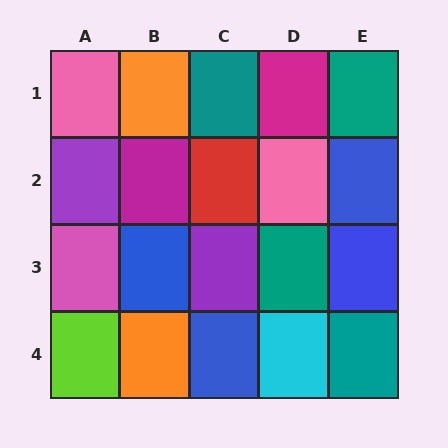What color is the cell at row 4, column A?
Lime.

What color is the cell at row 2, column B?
Magenta.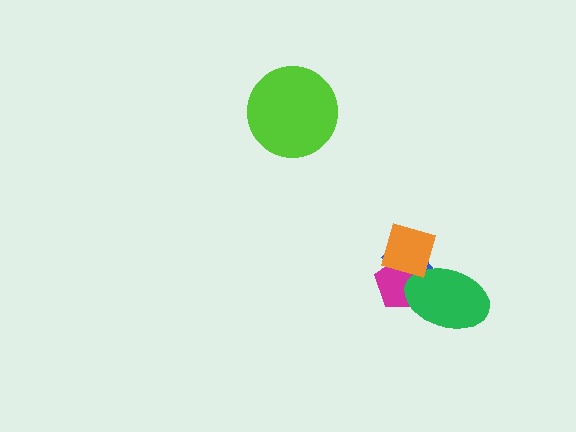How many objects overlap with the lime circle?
0 objects overlap with the lime circle.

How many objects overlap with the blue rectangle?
3 objects overlap with the blue rectangle.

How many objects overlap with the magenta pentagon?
3 objects overlap with the magenta pentagon.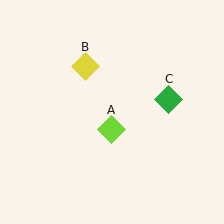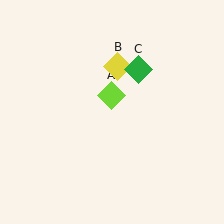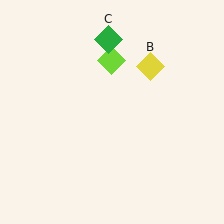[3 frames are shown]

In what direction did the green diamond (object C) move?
The green diamond (object C) moved up and to the left.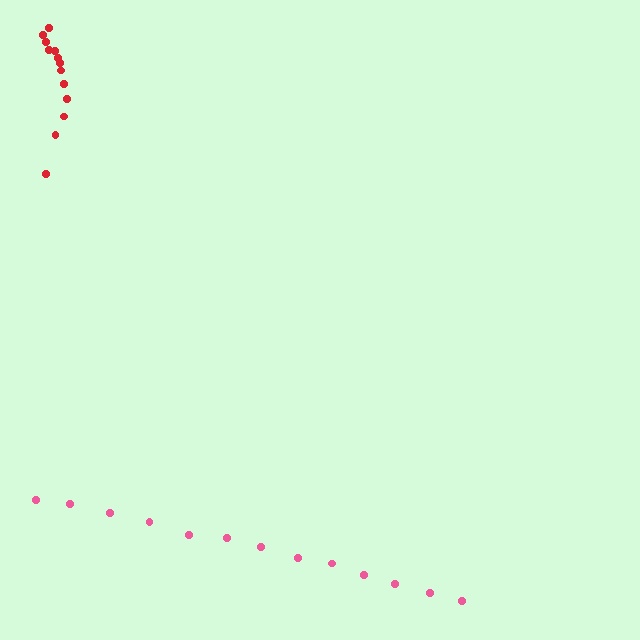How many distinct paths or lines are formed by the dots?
There are 2 distinct paths.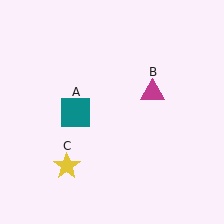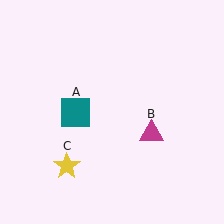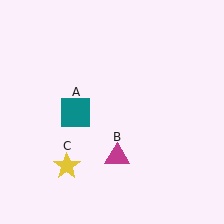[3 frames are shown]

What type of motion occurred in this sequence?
The magenta triangle (object B) rotated clockwise around the center of the scene.